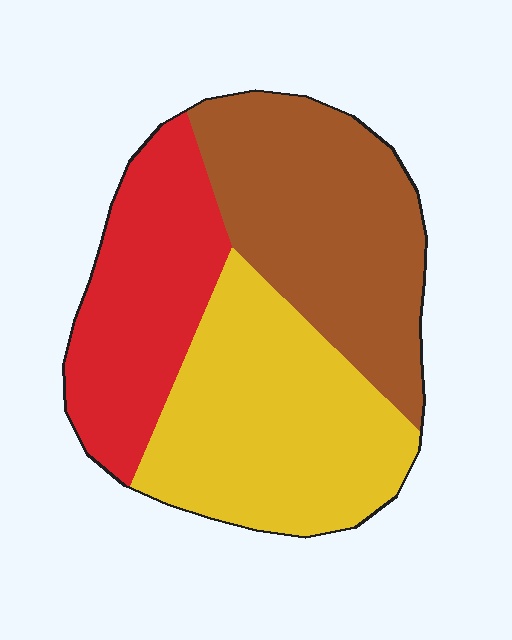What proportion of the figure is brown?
Brown covers roughly 35% of the figure.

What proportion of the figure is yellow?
Yellow covers roughly 35% of the figure.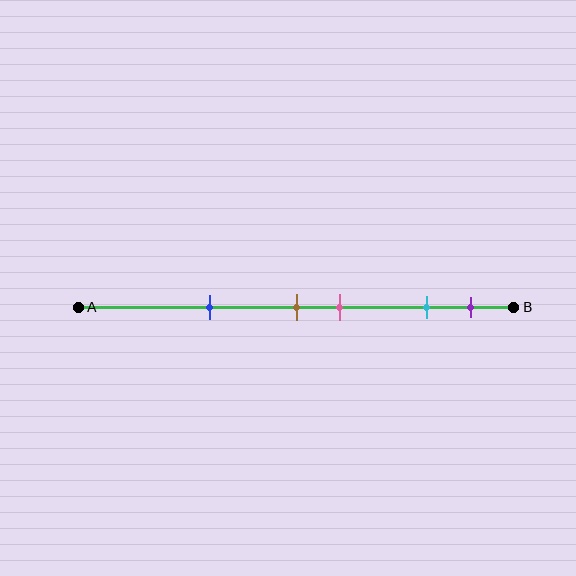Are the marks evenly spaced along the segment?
No, the marks are not evenly spaced.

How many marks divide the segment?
There are 5 marks dividing the segment.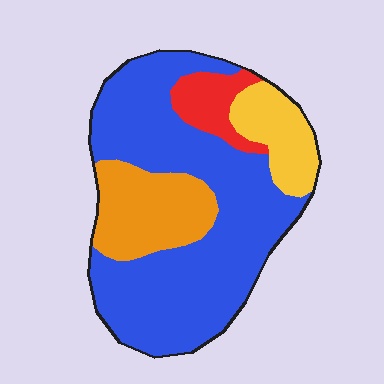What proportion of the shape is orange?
Orange takes up less than a quarter of the shape.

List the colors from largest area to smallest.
From largest to smallest: blue, orange, yellow, red.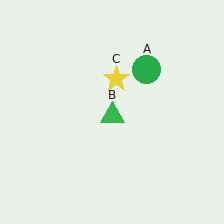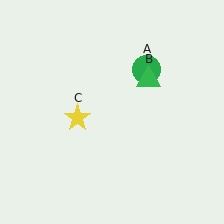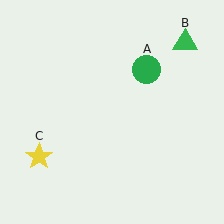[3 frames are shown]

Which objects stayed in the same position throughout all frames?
Green circle (object A) remained stationary.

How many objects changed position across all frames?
2 objects changed position: green triangle (object B), yellow star (object C).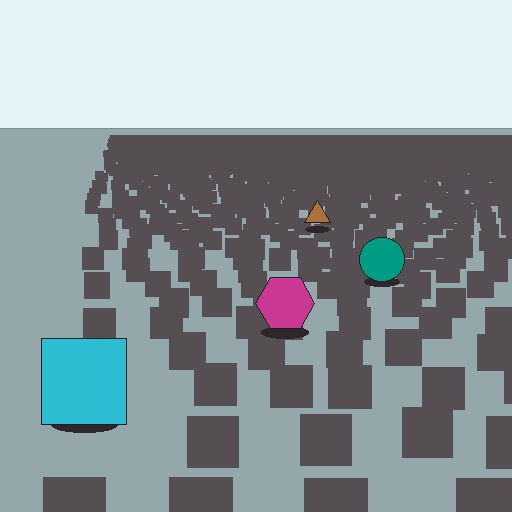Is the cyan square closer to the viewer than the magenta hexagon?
Yes. The cyan square is closer — you can tell from the texture gradient: the ground texture is coarser near it.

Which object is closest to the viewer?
The cyan square is closest. The texture marks near it are larger and more spread out.